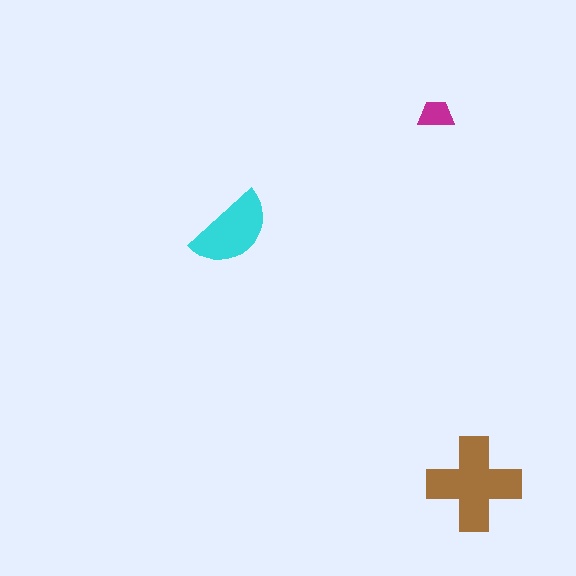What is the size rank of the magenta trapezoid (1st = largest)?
3rd.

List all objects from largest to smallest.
The brown cross, the cyan semicircle, the magenta trapezoid.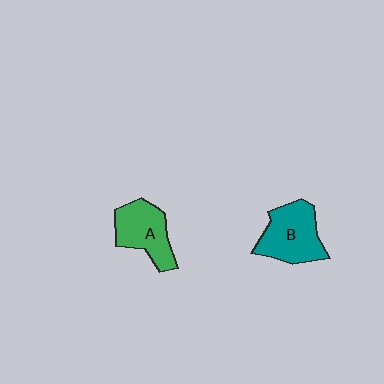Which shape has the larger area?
Shape B (teal).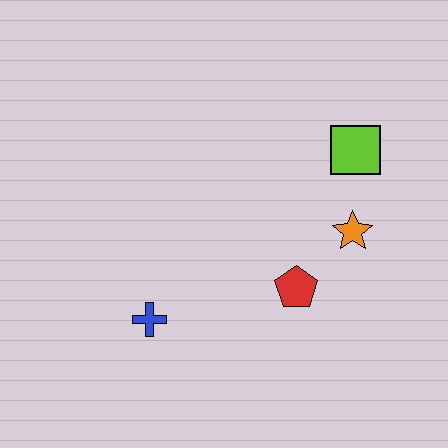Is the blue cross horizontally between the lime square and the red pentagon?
No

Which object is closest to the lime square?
The orange star is closest to the lime square.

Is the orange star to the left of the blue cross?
No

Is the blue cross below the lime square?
Yes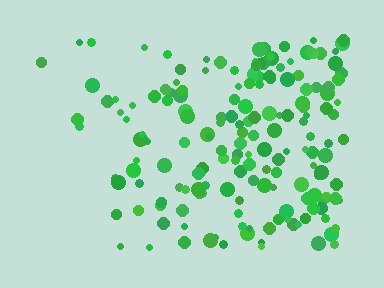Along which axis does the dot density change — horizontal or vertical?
Horizontal.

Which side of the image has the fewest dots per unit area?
The left.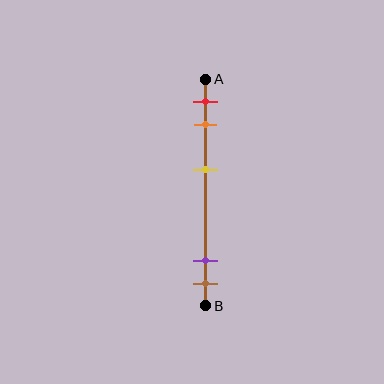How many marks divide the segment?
There are 5 marks dividing the segment.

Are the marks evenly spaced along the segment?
No, the marks are not evenly spaced.